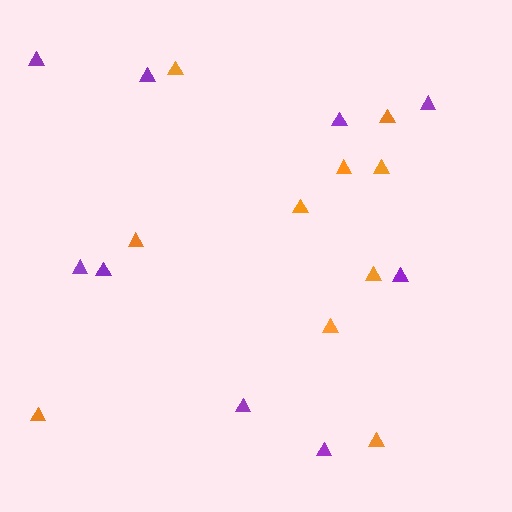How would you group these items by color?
There are 2 groups: one group of purple triangles (9) and one group of orange triangles (10).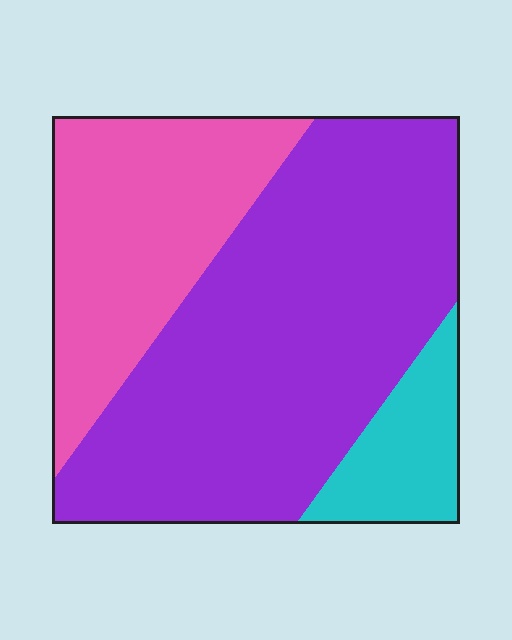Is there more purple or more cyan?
Purple.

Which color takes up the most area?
Purple, at roughly 60%.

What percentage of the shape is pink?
Pink covers 29% of the shape.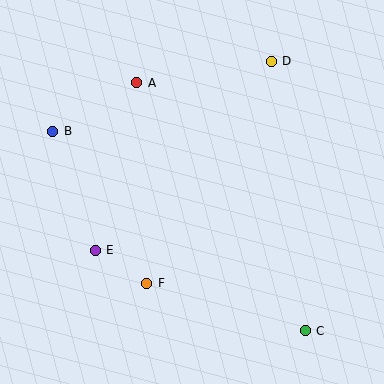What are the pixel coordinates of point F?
Point F is at (147, 283).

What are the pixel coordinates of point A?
Point A is at (137, 83).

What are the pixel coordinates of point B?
Point B is at (53, 131).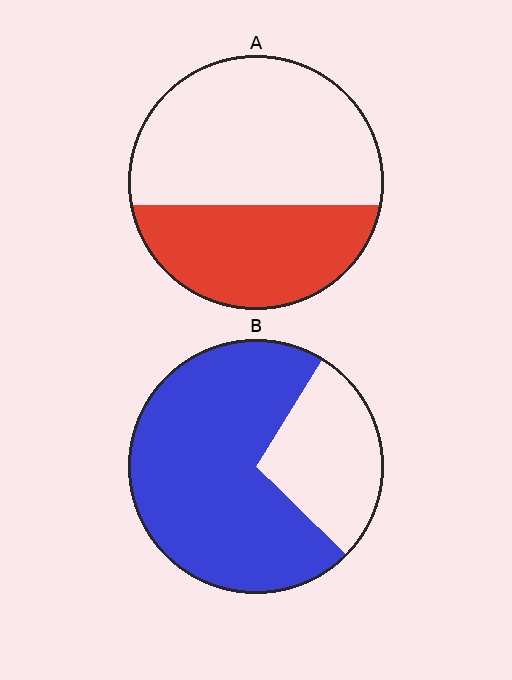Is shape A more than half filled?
No.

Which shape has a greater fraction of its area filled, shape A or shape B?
Shape B.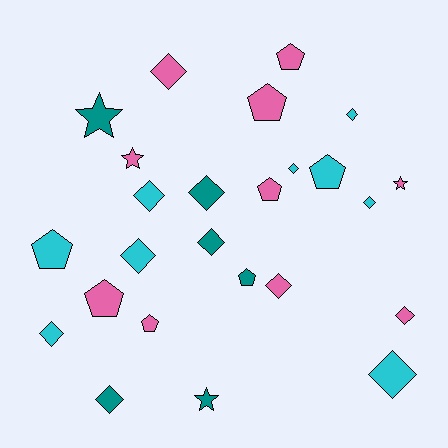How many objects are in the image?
There are 25 objects.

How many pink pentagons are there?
There are 5 pink pentagons.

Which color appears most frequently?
Pink, with 10 objects.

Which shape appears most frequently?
Diamond, with 13 objects.